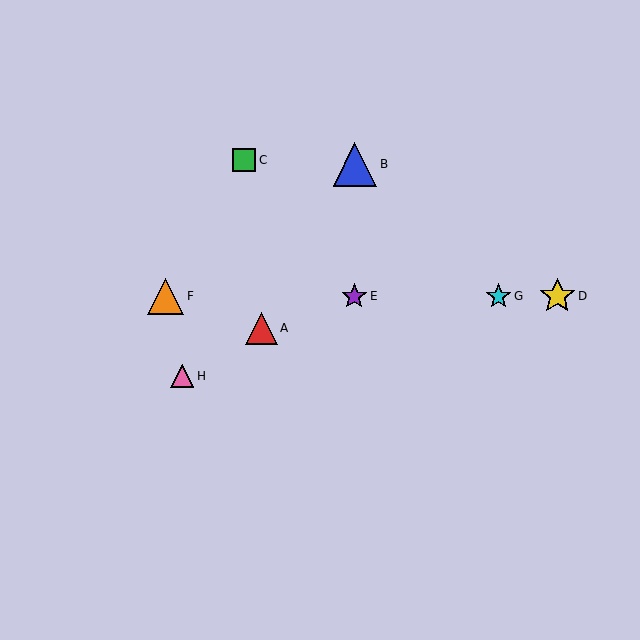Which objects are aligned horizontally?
Objects D, E, F, G are aligned horizontally.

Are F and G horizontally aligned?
Yes, both are at y≈296.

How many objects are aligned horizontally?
4 objects (D, E, F, G) are aligned horizontally.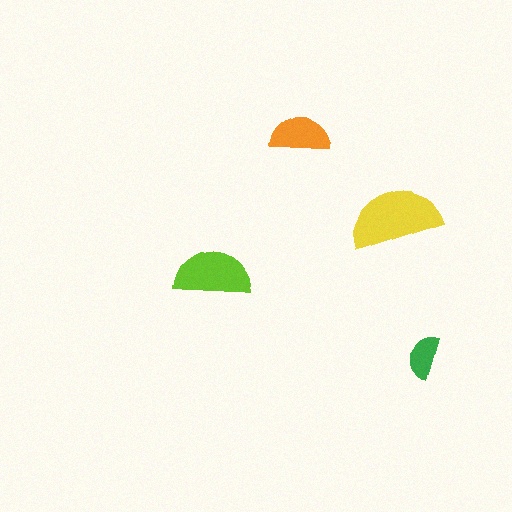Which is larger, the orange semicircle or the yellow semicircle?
The yellow one.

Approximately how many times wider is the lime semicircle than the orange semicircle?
About 1.5 times wider.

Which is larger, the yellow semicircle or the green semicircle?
The yellow one.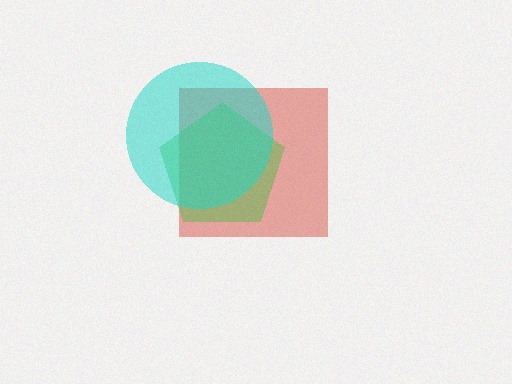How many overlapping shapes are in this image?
There are 3 overlapping shapes in the image.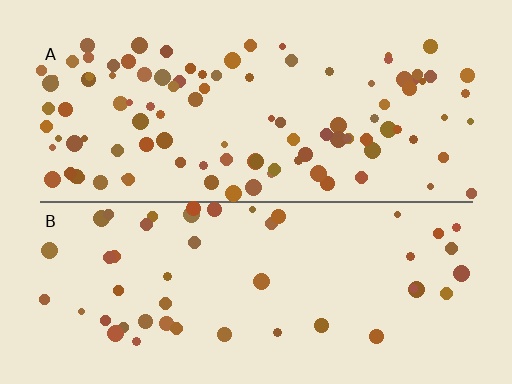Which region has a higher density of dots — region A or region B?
A (the top).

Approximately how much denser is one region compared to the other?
Approximately 2.2× — region A over region B.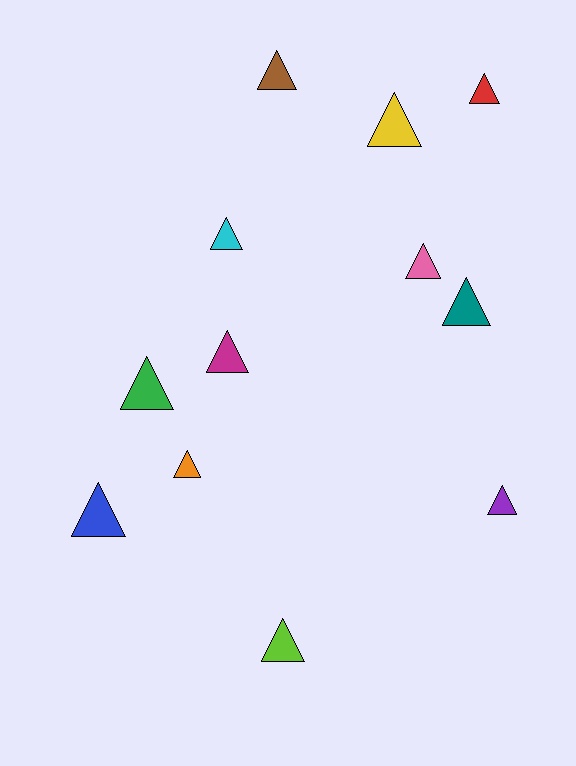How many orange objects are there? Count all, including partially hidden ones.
There is 1 orange object.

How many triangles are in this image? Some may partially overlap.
There are 12 triangles.